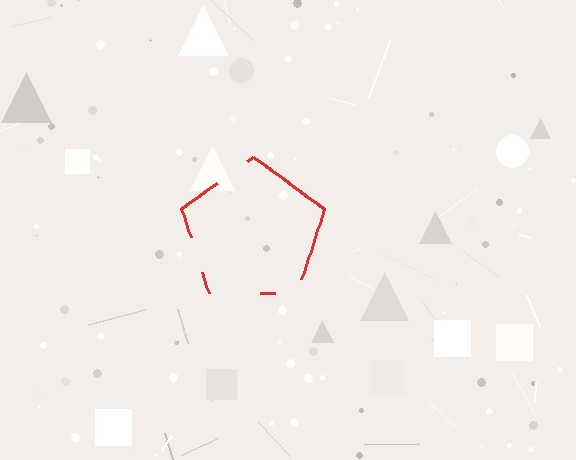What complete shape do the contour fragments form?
The contour fragments form a pentagon.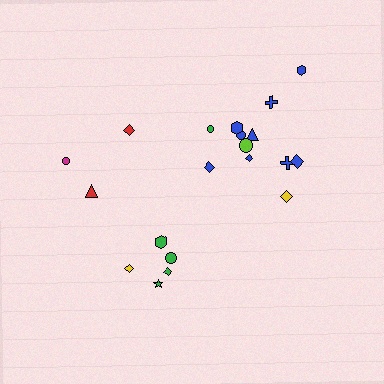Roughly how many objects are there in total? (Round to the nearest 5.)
Roughly 20 objects in total.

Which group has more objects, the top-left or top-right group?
The top-right group.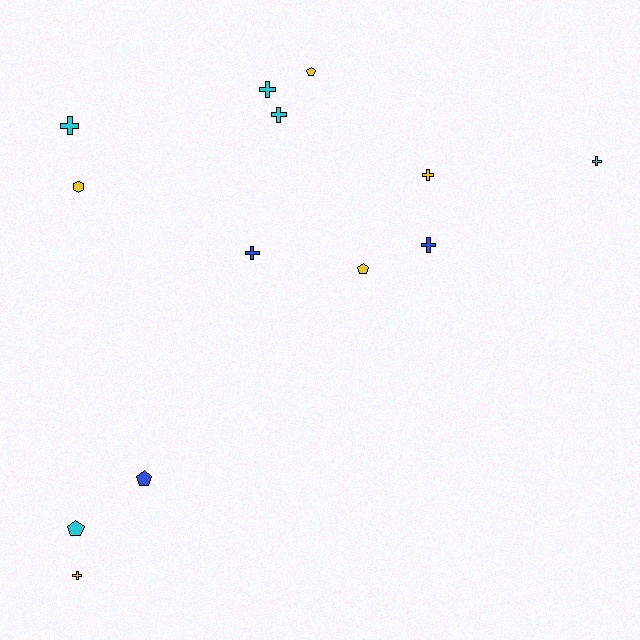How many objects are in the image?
There are 13 objects.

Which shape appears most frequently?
Cross, with 8 objects.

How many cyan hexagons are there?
There are no cyan hexagons.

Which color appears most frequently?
Yellow, with 5 objects.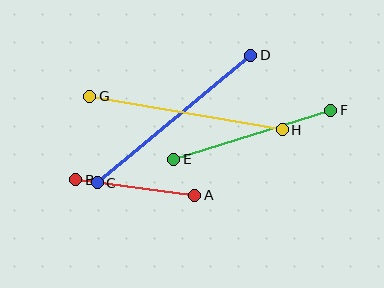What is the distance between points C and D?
The distance is approximately 199 pixels.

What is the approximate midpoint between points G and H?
The midpoint is at approximately (186, 113) pixels.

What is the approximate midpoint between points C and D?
The midpoint is at approximately (174, 119) pixels.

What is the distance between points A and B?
The distance is approximately 120 pixels.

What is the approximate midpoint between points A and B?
The midpoint is at approximately (135, 188) pixels.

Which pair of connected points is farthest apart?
Points C and D are farthest apart.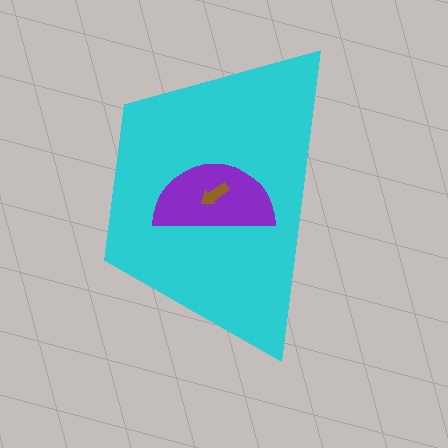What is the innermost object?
The brown arrow.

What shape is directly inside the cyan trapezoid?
The purple semicircle.